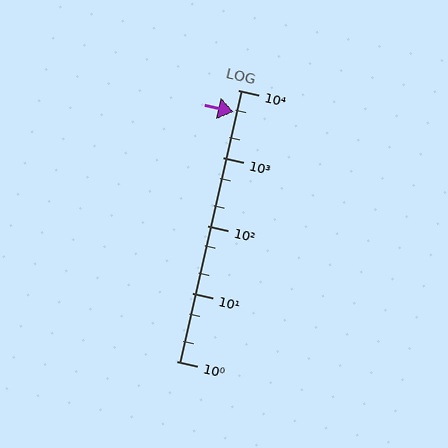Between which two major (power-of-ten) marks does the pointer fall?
The pointer is between 1000 and 10000.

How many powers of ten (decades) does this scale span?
The scale spans 4 decades, from 1 to 10000.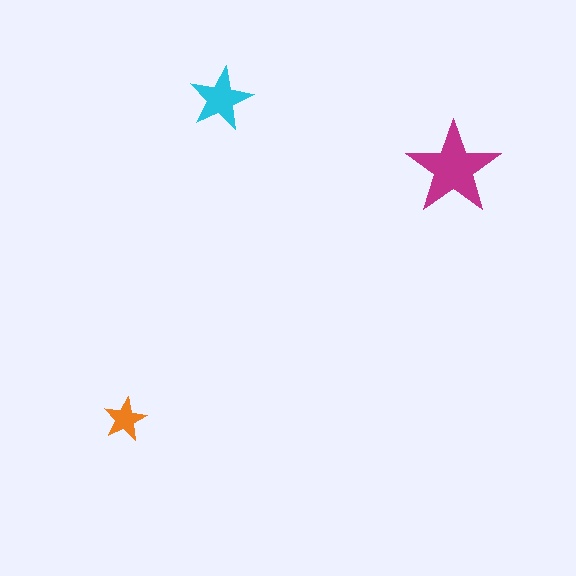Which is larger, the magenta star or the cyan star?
The magenta one.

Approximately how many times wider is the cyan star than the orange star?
About 1.5 times wider.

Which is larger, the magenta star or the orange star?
The magenta one.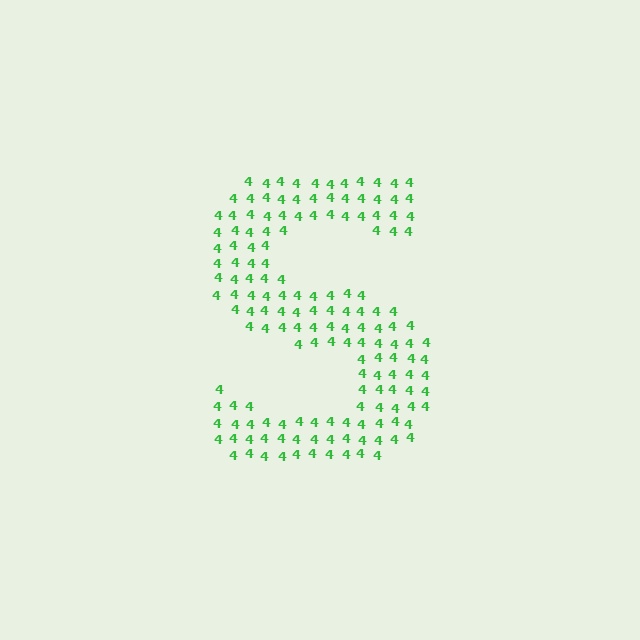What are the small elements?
The small elements are digit 4's.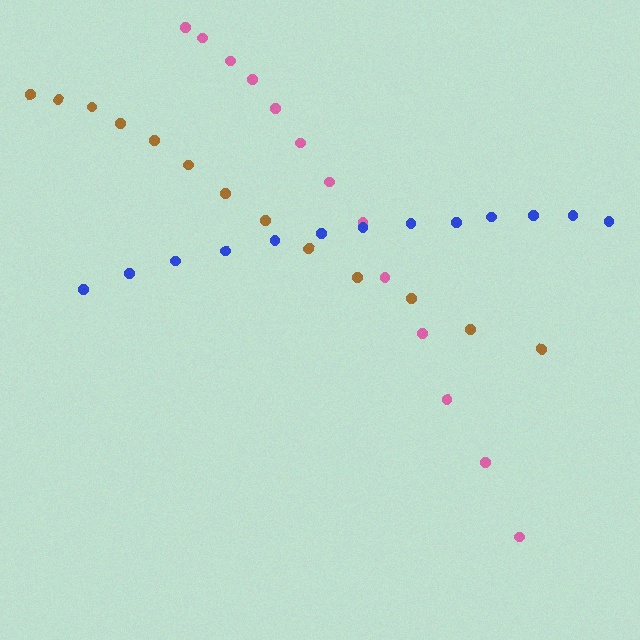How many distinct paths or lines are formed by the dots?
There are 3 distinct paths.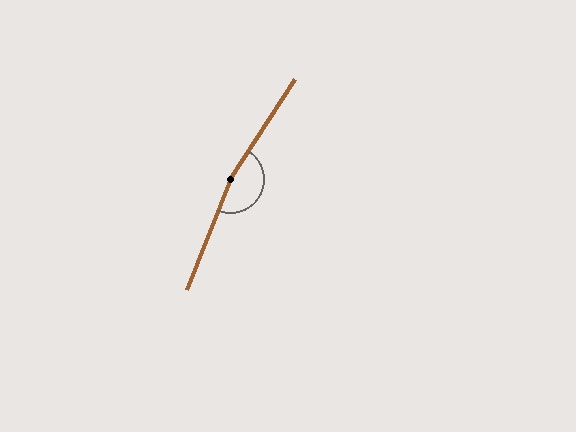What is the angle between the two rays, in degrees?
Approximately 168 degrees.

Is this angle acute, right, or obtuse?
It is obtuse.